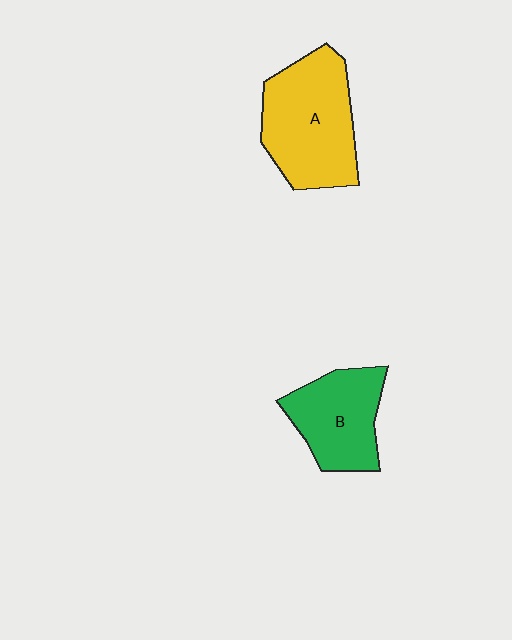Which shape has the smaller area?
Shape B (green).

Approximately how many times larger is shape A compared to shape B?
Approximately 1.4 times.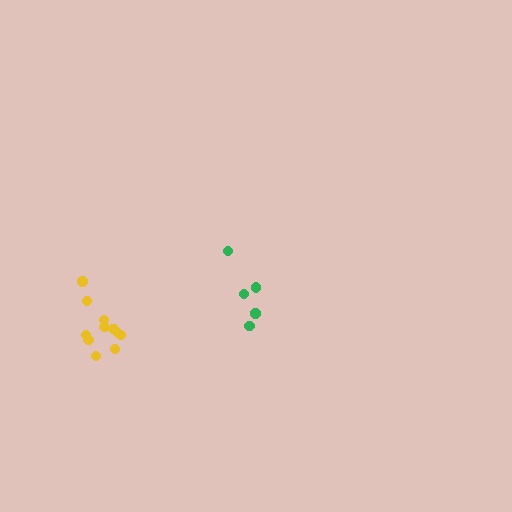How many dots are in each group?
Group 1: 5 dots, Group 2: 11 dots (16 total).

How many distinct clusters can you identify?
There are 2 distinct clusters.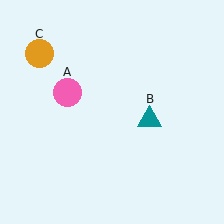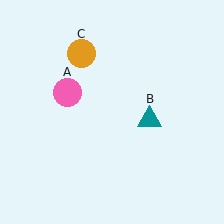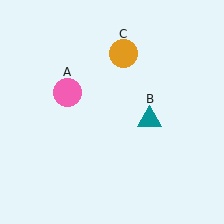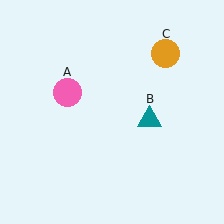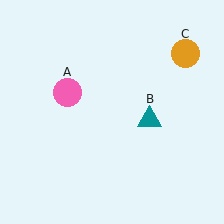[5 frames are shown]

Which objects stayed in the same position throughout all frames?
Pink circle (object A) and teal triangle (object B) remained stationary.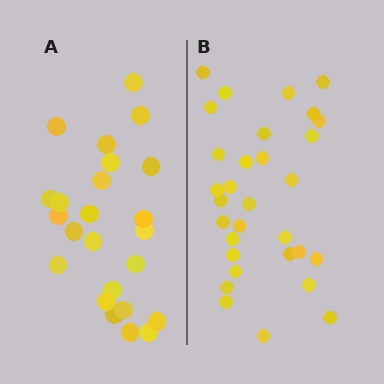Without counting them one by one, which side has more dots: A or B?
Region B (the right region) has more dots.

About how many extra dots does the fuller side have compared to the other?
Region B has roughly 8 or so more dots than region A.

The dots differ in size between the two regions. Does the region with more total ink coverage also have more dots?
No. Region A has more total ink coverage because its dots are larger, but region B actually contains more individual dots. Total area can be misleading — the number of items is what matters here.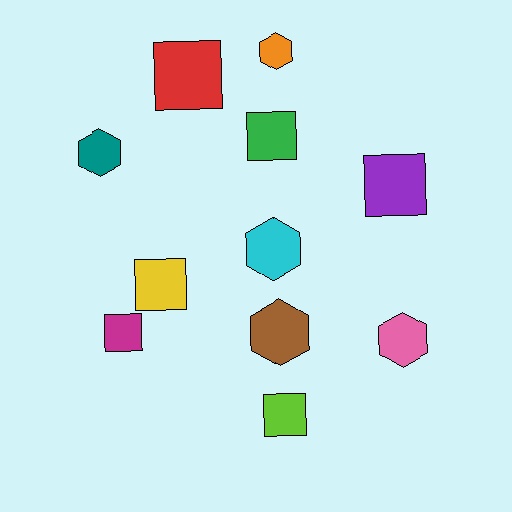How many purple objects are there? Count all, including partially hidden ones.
There is 1 purple object.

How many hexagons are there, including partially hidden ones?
There are 5 hexagons.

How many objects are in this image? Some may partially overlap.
There are 11 objects.